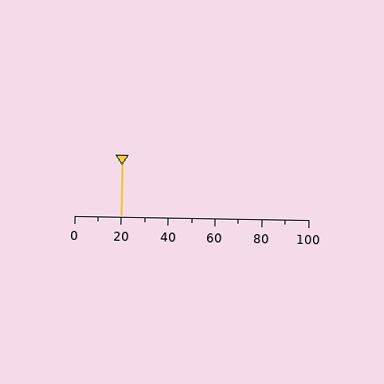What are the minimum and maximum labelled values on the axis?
The axis runs from 0 to 100.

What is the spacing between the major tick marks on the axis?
The major ticks are spaced 20 apart.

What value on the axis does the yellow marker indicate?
The marker indicates approximately 20.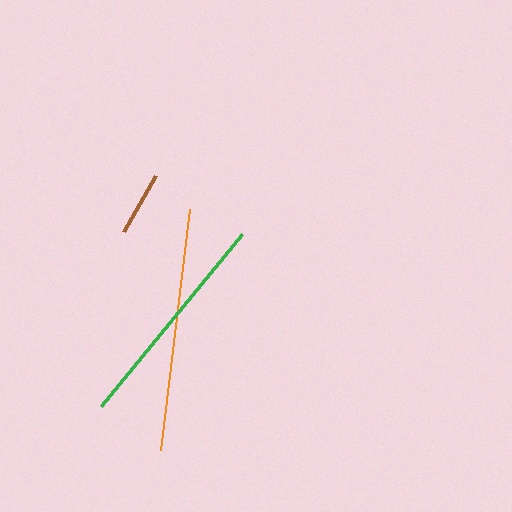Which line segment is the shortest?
The brown line is the shortest at approximately 64 pixels.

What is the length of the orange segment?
The orange segment is approximately 243 pixels long.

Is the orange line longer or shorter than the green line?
The orange line is longer than the green line.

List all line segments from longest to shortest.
From longest to shortest: orange, green, brown.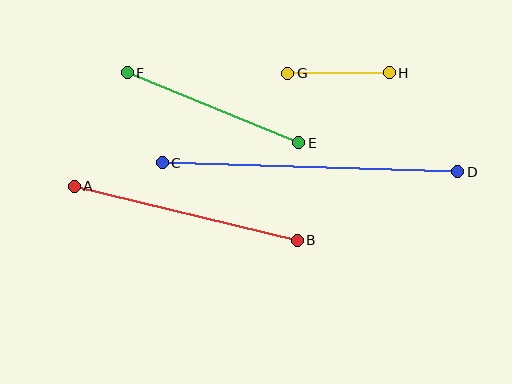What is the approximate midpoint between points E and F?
The midpoint is at approximately (213, 108) pixels.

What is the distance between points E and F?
The distance is approximately 185 pixels.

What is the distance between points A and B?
The distance is approximately 230 pixels.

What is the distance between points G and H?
The distance is approximately 101 pixels.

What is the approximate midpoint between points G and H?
The midpoint is at approximately (339, 73) pixels.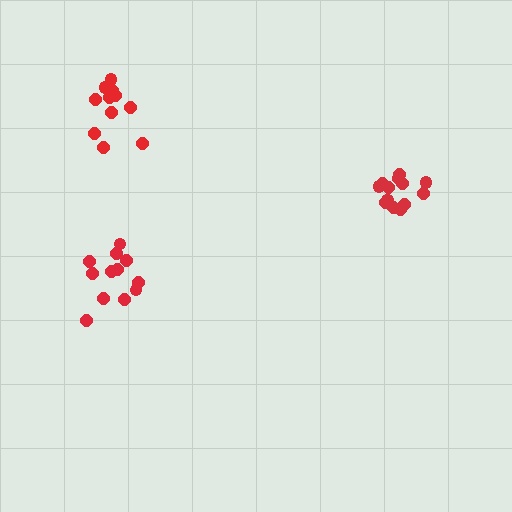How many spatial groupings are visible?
There are 3 spatial groupings.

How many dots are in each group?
Group 1: 13 dots, Group 2: 12 dots, Group 3: 11 dots (36 total).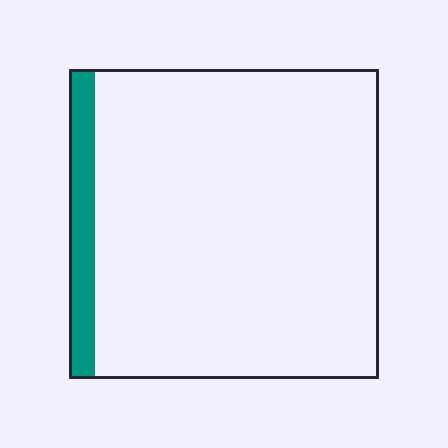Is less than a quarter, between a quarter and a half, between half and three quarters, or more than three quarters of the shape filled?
Less than a quarter.